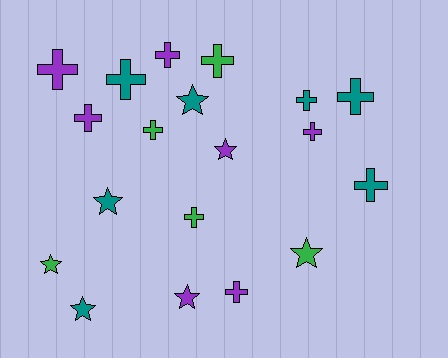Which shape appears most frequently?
Cross, with 12 objects.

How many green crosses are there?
There are 3 green crosses.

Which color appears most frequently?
Teal, with 7 objects.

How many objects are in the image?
There are 19 objects.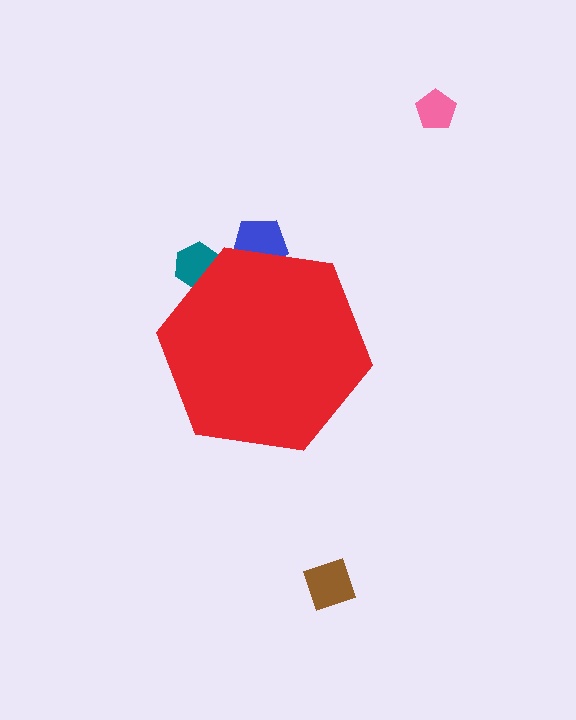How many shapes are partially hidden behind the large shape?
2 shapes are partially hidden.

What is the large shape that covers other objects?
A red hexagon.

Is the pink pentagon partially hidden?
No, the pink pentagon is fully visible.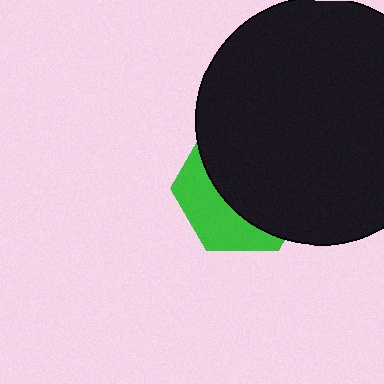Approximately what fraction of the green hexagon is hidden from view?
Roughly 65% of the green hexagon is hidden behind the black circle.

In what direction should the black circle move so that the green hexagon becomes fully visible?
The black circle should move toward the upper-right. That is the shortest direction to clear the overlap and leave the green hexagon fully visible.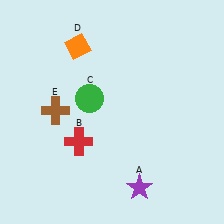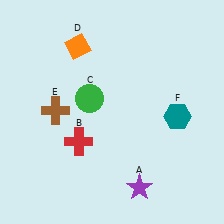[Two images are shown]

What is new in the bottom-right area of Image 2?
A teal hexagon (F) was added in the bottom-right area of Image 2.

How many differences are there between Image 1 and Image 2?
There is 1 difference between the two images.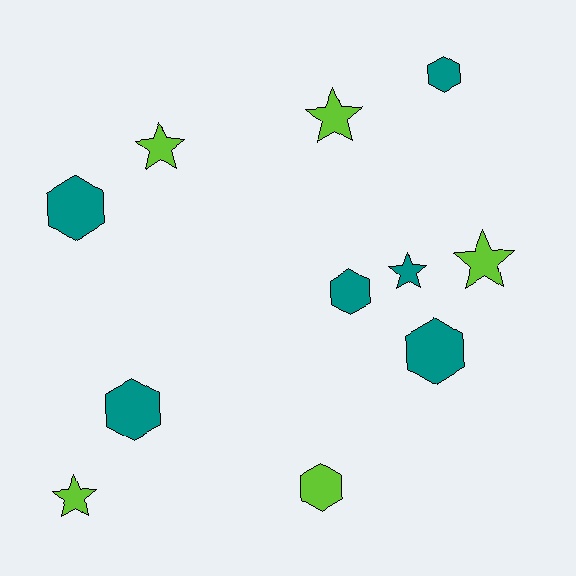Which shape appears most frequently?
Hexagon, with 6 objects.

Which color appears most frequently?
Teal, with 6 objects.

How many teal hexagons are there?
There are 5 teal hexagons.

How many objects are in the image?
There are 11 objects.